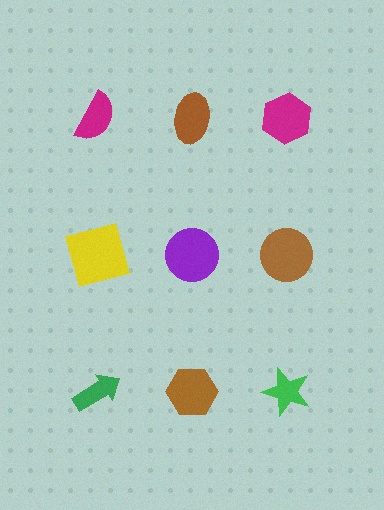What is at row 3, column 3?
A green star.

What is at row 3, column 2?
A brown hexagon.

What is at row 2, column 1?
A yellow square.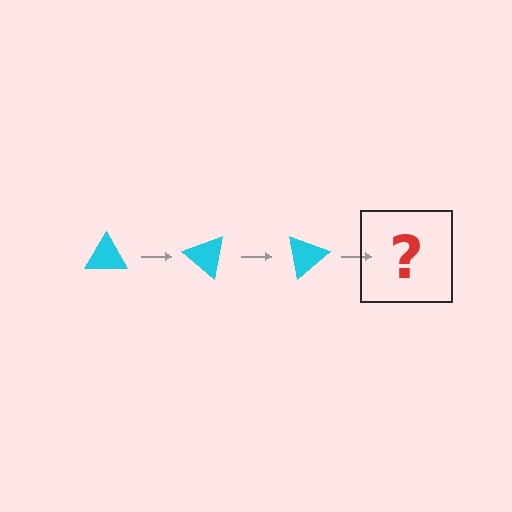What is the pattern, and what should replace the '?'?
The pattern is that the triangle rotates 40 degrees each step. The '?' should be a cyan triangle rotated 120 degrees.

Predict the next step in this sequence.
The next step is a cyan triangle rotated 120 degrees.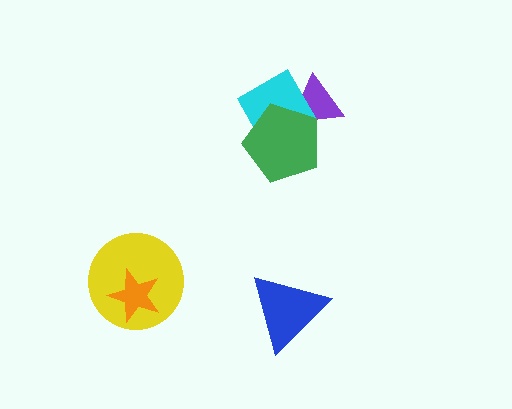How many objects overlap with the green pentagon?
2 objects overlap with the green pentagon.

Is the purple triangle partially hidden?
Yes, it is partially covered by another shape.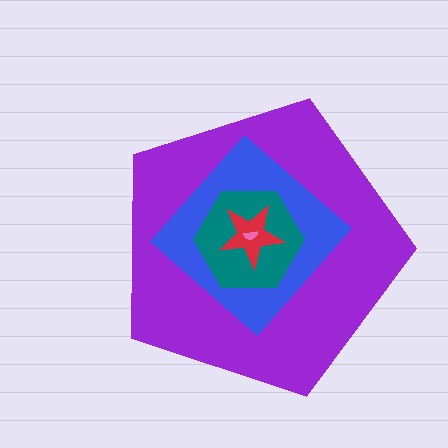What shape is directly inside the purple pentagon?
The blue diamond.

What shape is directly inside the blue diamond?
The teal hexagon.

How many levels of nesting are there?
5.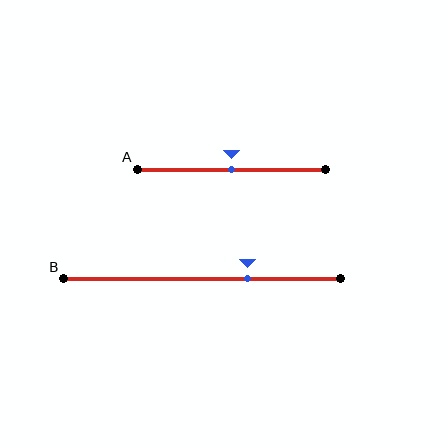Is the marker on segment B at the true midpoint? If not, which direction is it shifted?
No, the marker on segment B is shifted to the right by about 16% of the segment length.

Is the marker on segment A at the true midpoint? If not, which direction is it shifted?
Yes, the marker on segment A is at the true midpoint.